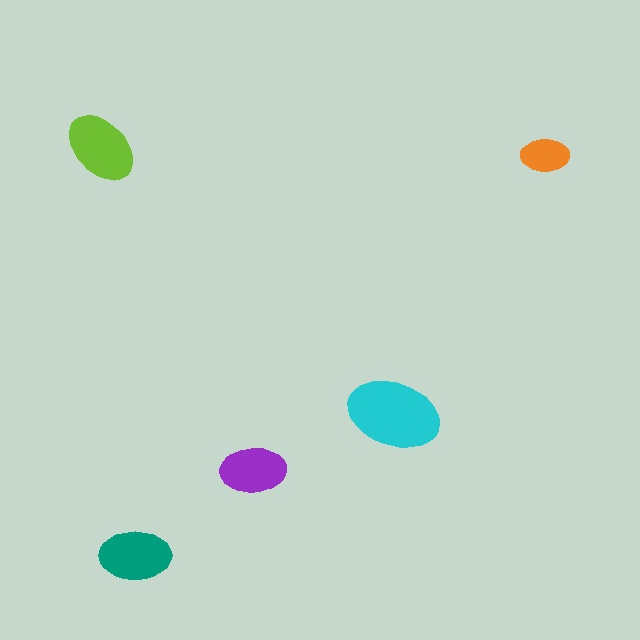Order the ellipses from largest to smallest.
the cyan one, the lime one, the teal one, the purple one, the orange one.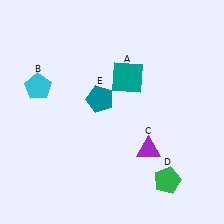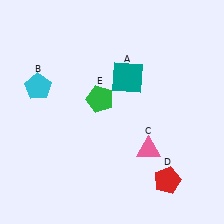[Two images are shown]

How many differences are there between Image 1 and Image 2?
There are 3 differences between the two images.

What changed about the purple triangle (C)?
In Image 1, C is purple. In Image 2, it changed to pink.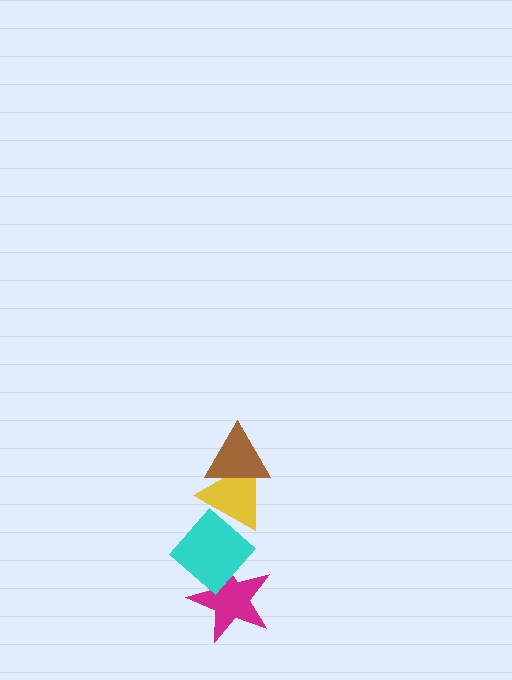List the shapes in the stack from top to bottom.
From top to bottom: the brown triangle, the yellow triangle, the cyan diamond, the magenta star.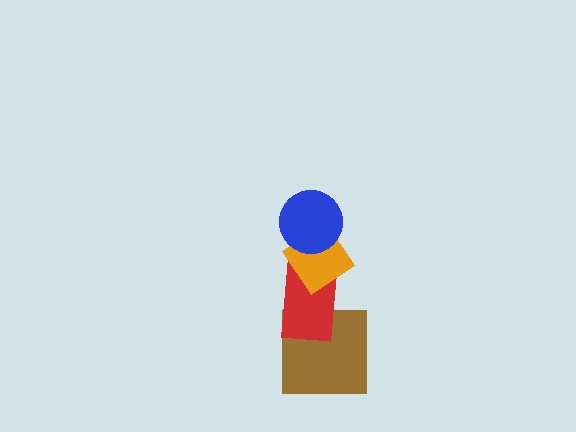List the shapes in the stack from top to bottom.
From top to bottom: the blue circle, the orange diamond, the red rectangle, the brown square.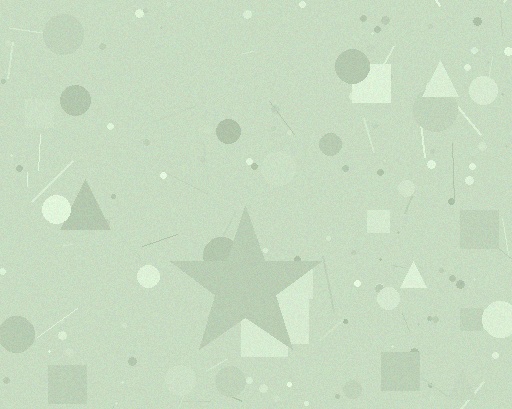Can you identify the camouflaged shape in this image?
The camouflaged shape is a star.